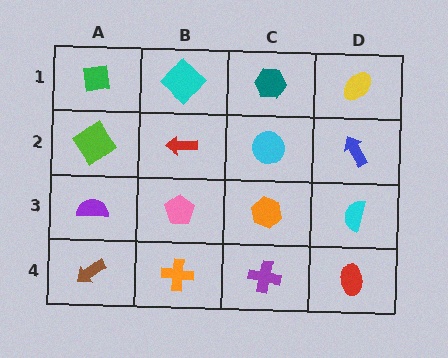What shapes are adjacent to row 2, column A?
A green square (row 1, column A), a purple semicircle (row 3, column A), a red arrow (row 2, column B).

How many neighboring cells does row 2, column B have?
4.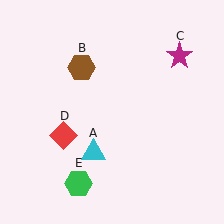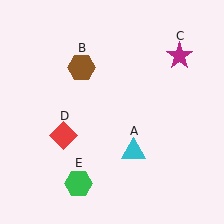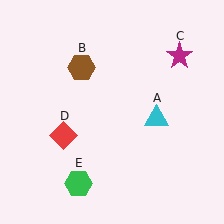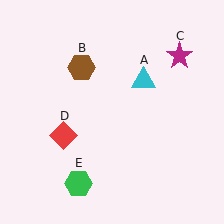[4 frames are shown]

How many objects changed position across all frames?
1 object changed position: cyan triangle (object A).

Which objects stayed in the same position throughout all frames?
Brown hexagon (object B) and magenta star (object C) and red diamond (object D) and green hexagon (object E) remained stationary.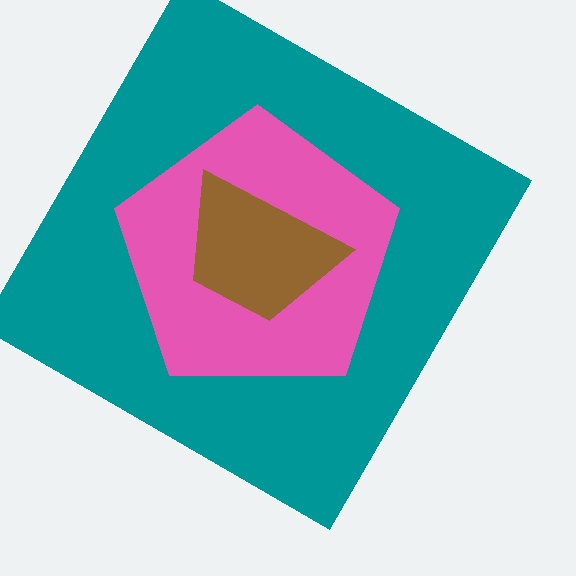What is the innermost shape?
The brown trapezoid.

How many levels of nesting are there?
3.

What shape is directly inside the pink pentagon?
The brown trapezoid.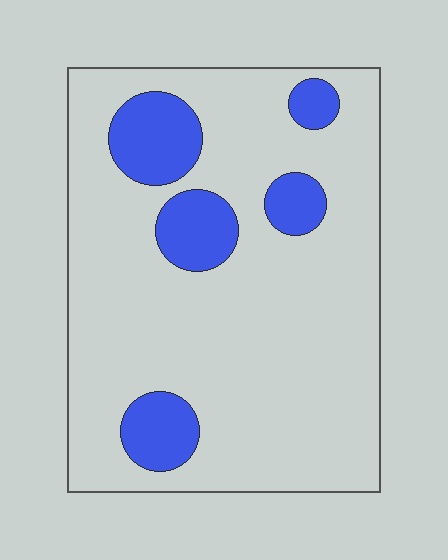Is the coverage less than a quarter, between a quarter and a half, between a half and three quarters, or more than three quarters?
Less than a quarter.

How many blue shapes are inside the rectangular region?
5.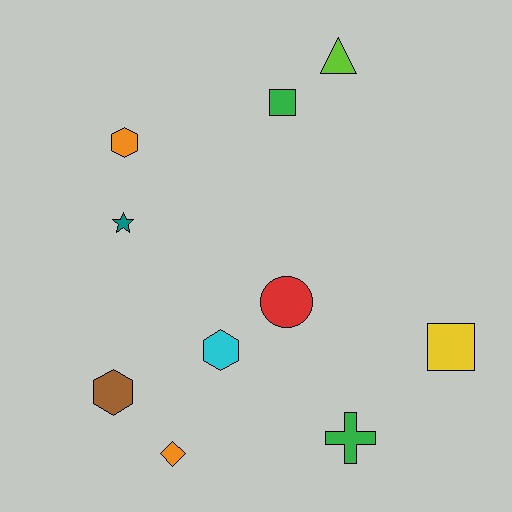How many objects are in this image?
There are 10 objects.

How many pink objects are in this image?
There are no pink objects.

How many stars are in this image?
There is 1 star.